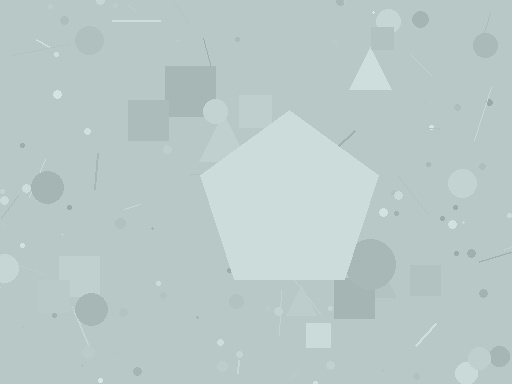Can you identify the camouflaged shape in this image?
The camouflaged shape is a pentagon.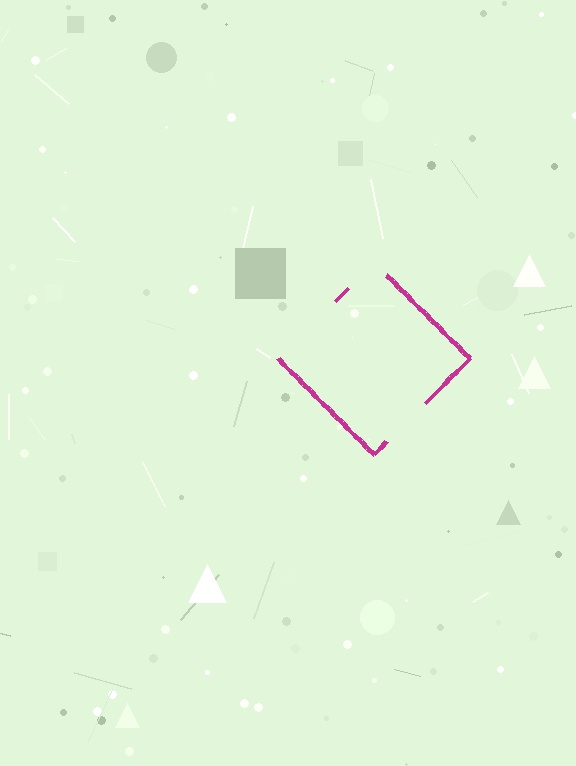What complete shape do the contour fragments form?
The contour fragments form a diamond.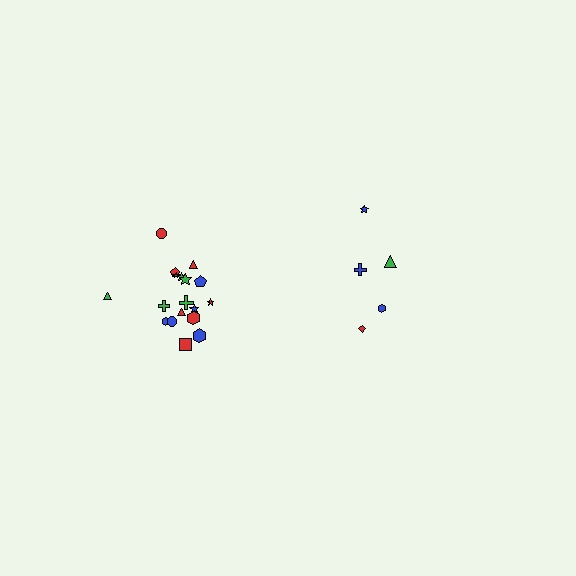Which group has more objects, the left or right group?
The left group.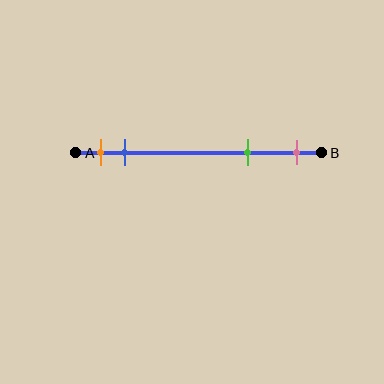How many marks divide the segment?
There are 4 marks dividing the segment.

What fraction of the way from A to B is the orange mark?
The orange mark is approximately 10% (0.1) of the way from A to B.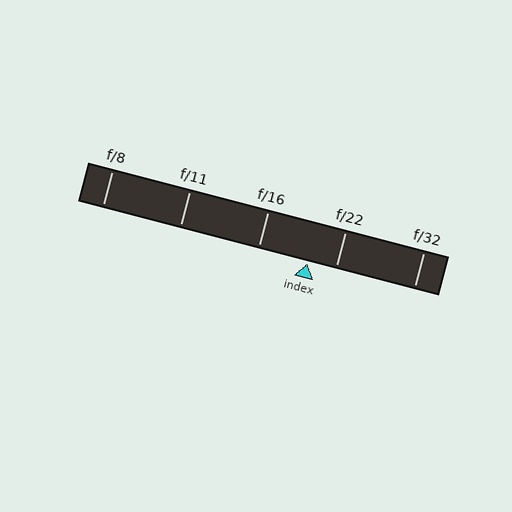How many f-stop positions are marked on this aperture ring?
There are 5 f-stop positions marked.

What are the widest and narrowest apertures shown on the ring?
The widest aperture shown is f/8 and the narrowest is f/32.